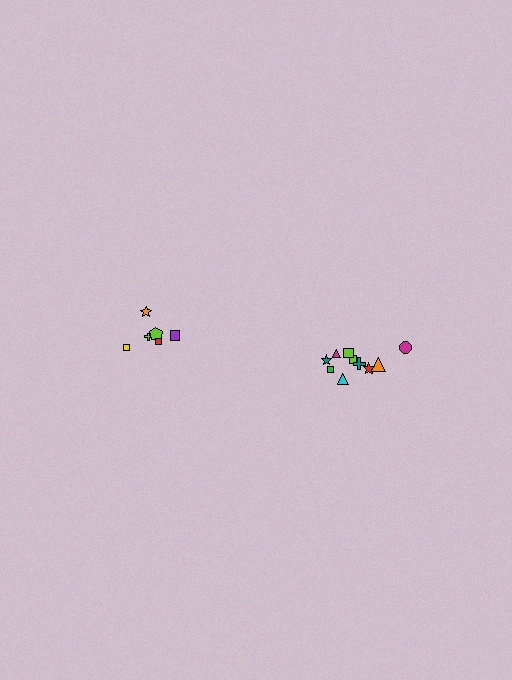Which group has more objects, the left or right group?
The right group.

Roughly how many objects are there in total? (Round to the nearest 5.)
Roughly 15 objects in total.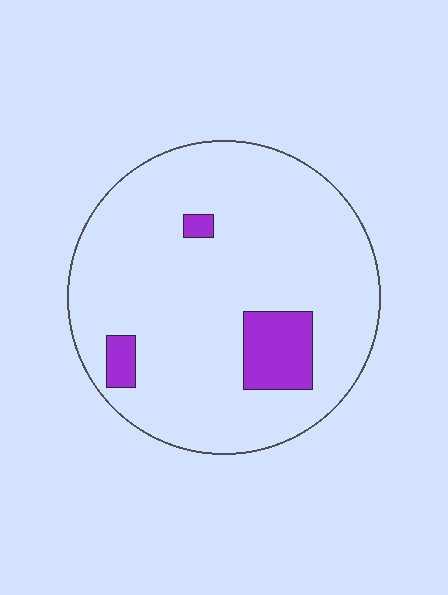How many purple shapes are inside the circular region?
3.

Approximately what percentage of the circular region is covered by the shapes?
Approximately 10%.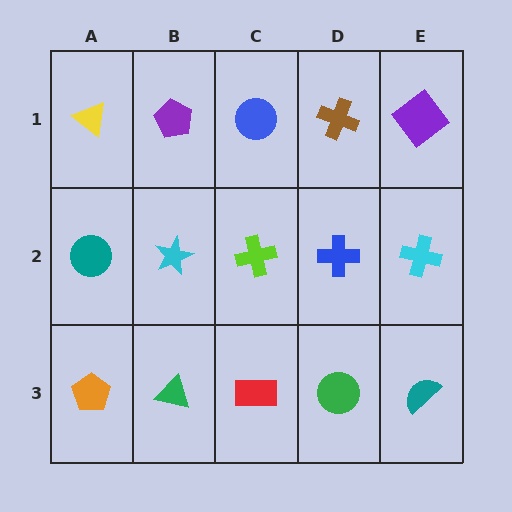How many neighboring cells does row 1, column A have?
2.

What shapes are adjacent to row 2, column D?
A brown cross (row 1, column D), a green circle (row 3, column D), a lime cross (row 2, column C), a cyan cross (row 2, column E).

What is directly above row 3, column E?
A cyan cross.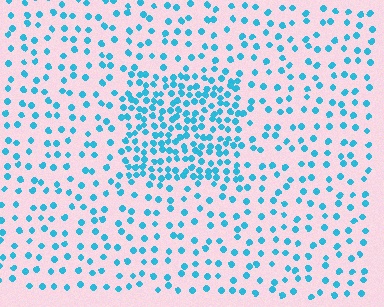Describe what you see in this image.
The image contains small cyan elements arranged at two different densities. A rectangle-shaped region is visible where the elements are more densely packed than the surrounding area.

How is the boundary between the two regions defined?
The boundary is defined by a change in element density (approximately 2.4x ratio). All elements are the same color, size, and shape.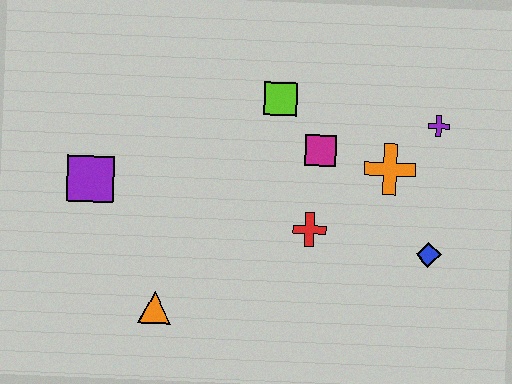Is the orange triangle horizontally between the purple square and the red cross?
Yes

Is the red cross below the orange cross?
Yes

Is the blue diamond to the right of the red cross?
Yes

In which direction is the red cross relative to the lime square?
The red cross is below the lime square.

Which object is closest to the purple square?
The orange triangle is closest to the purple square.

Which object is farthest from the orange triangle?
The purple cross is farthest from the orange triangle.